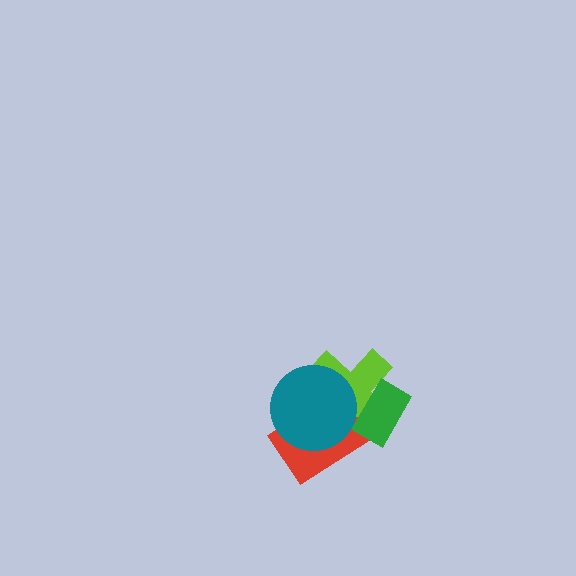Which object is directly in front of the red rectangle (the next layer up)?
The lime cross is directly in front of the red rectangle.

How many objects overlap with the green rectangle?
2 objects overlap with the green rectangle.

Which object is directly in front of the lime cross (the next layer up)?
The teal circle is directly in front of the lime cross.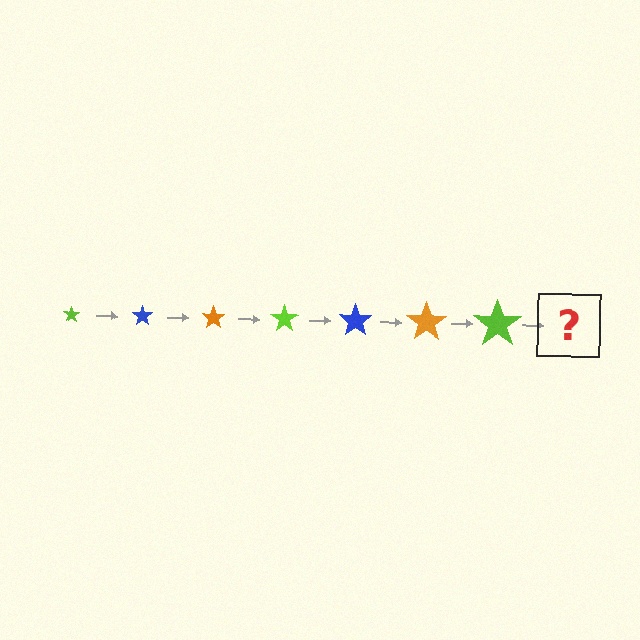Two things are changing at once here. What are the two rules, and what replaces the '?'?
The two rules are that the star grows larger each step and the color cycles through lime, blue, and orange. The '?' should be a blue star, larger than the previous one.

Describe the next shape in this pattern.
It should be a blue star, larger than the previous one.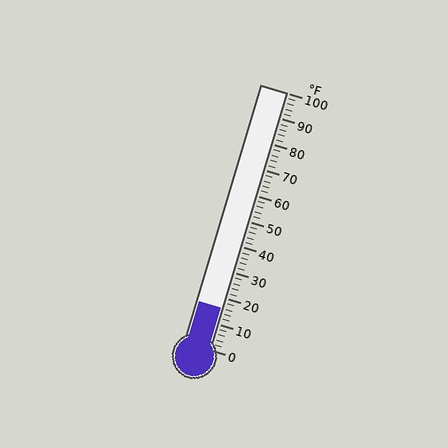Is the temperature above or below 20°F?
The temperature is below 20°F.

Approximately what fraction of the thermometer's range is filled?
The thermometer is filled to approximately 15% of its range.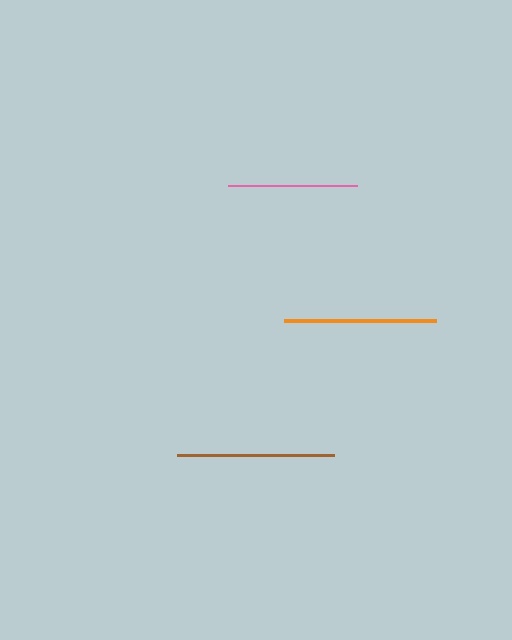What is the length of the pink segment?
The pink segment is approximately 129 pixels long.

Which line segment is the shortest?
The pink line is the shortest at approximately 129 pixels.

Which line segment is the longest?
The brown line is the longest at approximately 156 pixels.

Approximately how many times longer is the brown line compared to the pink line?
The brown line is approximately 1.2 times the length of the pink line.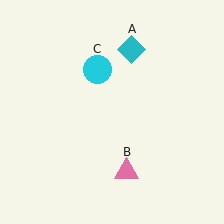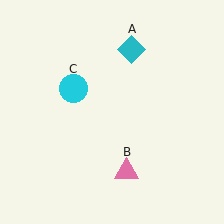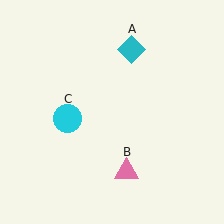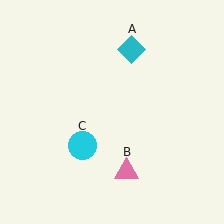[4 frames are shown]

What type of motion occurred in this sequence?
The cyan circle (object C) rotated counterclockwise around the center of the scene.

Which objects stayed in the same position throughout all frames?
Cyan diamond (object A) and pink triangle (object B) remained stationary.